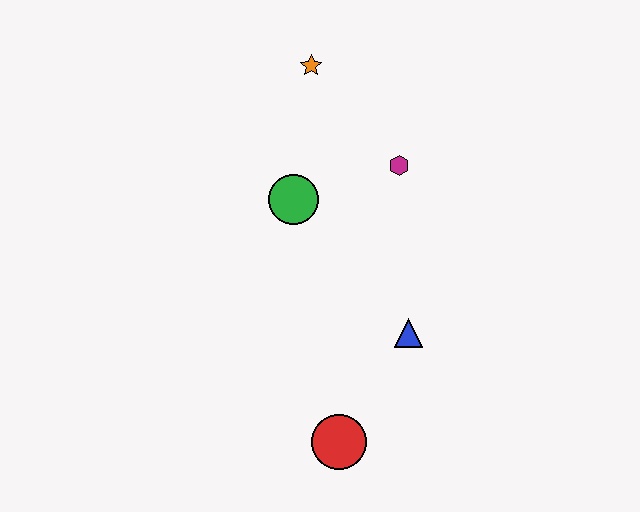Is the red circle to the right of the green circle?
Yes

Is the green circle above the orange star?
No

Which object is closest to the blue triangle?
The red circle is closest to the blue triangle.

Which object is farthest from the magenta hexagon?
The red circle is farthest from the magenta hexagon.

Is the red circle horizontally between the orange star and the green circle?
No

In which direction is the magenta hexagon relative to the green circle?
The magenta hexagon is to the right of the green circle.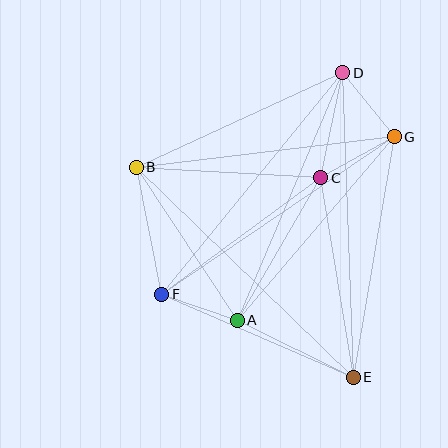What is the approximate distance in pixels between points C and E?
The distance between C and E is approximately 202 pixels.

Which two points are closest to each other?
Points A and F are closest to each other.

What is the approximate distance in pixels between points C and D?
The distance between C and D is approximately 107 pixels.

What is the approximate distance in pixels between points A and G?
The distance between A and G is approximately 241 pixels.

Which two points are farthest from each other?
Points D and E are farthest from each other.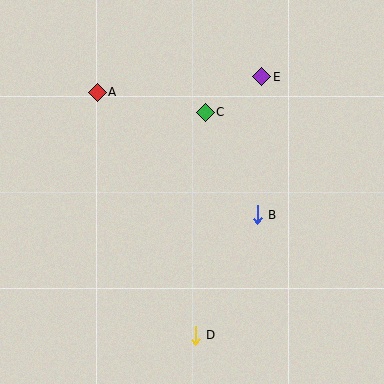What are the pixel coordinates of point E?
Point E is at (262, 77).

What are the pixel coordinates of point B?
Point B is at (257, 215).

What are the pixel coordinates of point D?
Point D is at (195, 335).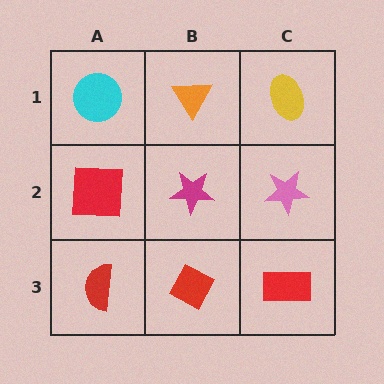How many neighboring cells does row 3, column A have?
2.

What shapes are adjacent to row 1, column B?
A magenta star (row 2, column B), a cyan circle (row 1, column A), a yellow ellipse (row 1, column C).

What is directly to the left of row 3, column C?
A red diamond.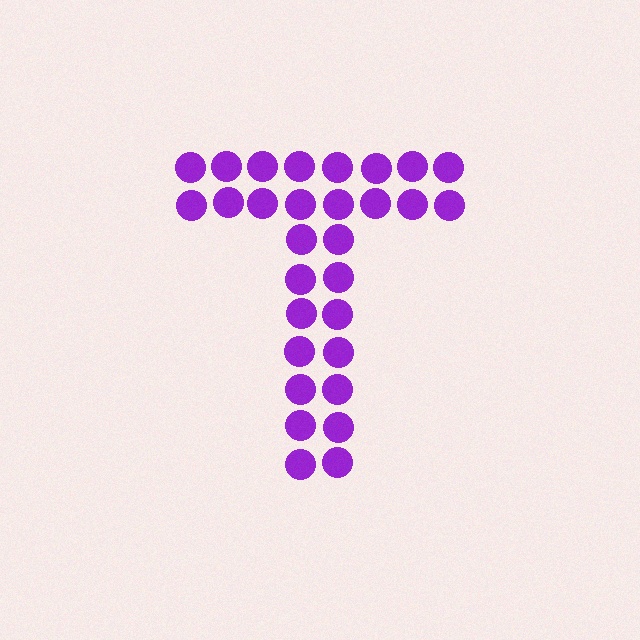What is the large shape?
The large shape is the letter T.